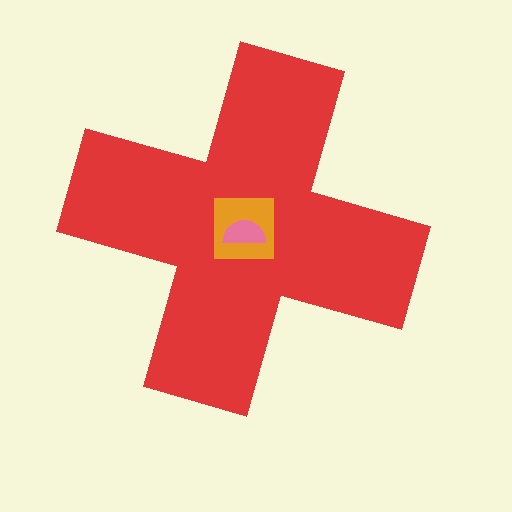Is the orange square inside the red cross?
Yes.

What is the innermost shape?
The pink semicircle.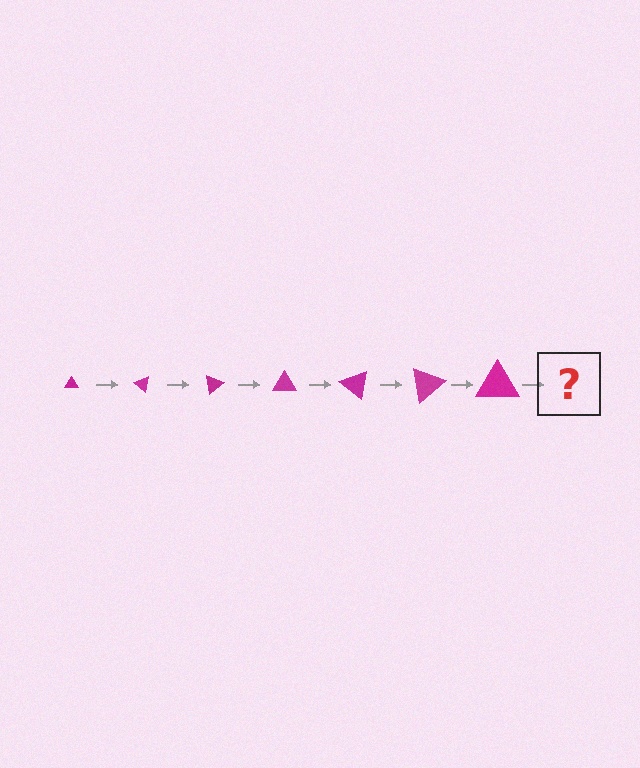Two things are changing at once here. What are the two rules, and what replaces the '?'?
The two rules are that the triangle grows larger each step and it rotates 40 degrees each step. The '?' should be a triangle, larger than the previous one and rotated 280 degrees from the start.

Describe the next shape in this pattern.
It should be a triangle, larger than the previous one and rotated 280 degrees from the start.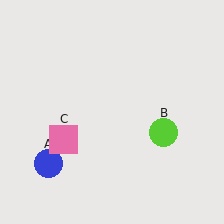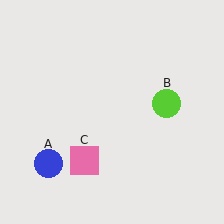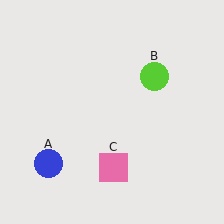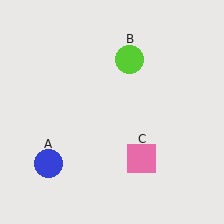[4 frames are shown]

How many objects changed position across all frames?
2 objects changed position: lime circle (object B), pink square (object C).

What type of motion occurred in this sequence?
The lime circle (object B), pink square (object C) rotated counterclockwise around the center of the scene.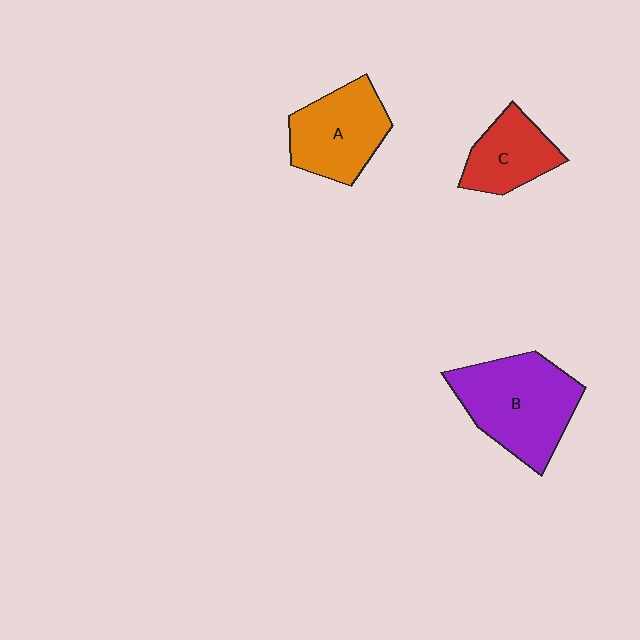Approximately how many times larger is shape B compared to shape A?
Approximately 1.3 times.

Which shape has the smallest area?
Shape C (red).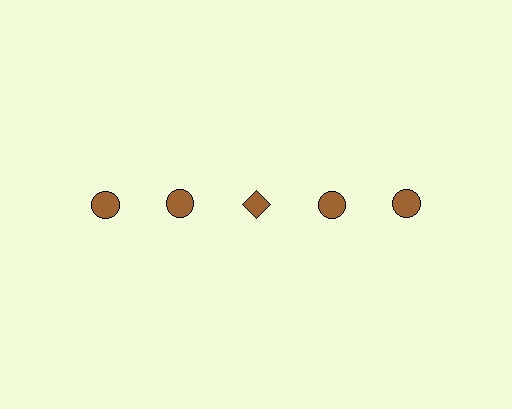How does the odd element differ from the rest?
It has a different shape: diamond instead of circle.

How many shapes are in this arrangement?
There are 5 shapes arranged in a grid pattern.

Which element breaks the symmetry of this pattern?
The brown diamond in the top row, center column breaks the symmetry. All other shapes are brown circles.